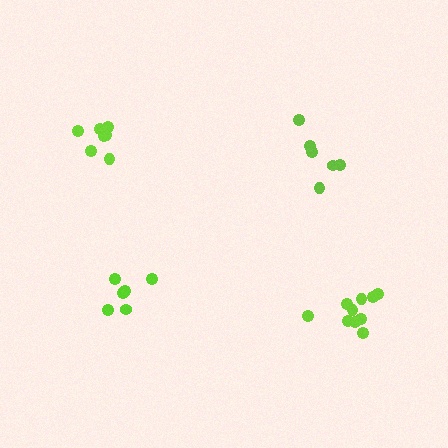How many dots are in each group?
Group 1: 7 dots, Group 2: 6 dots, Group 3: 7 dots, Group 4: 10 dots (30 total).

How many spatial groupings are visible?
There are 4 spatial groupings.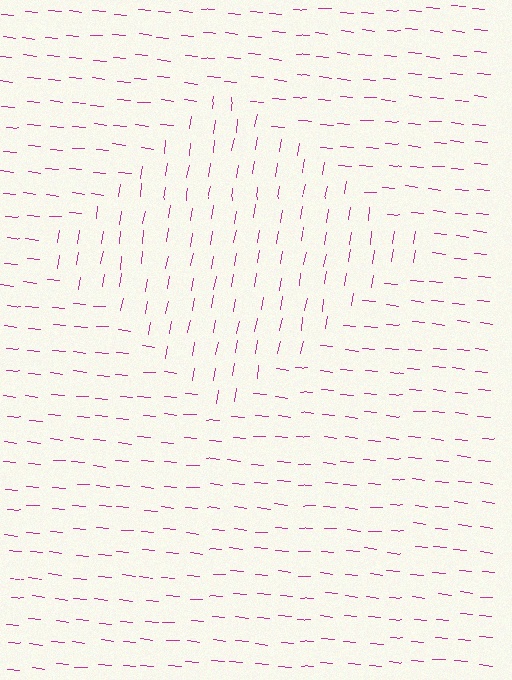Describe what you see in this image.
The image is filled with small magenta line segments. A diamond region in the image has lines oriented differently from the surrounding lines, creating a visible texture boundary.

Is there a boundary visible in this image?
Yes, there is a texture boundary formed by a change in line orientation.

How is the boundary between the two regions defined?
The boundary is defined purely by a change in line orientation (approximately 86 degrees difference). All lines are the same color and thickness.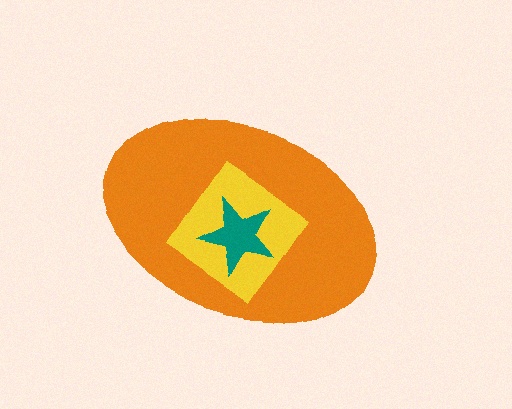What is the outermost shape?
The orange ellipse.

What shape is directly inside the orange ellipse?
The yellow diamond.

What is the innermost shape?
The teal star.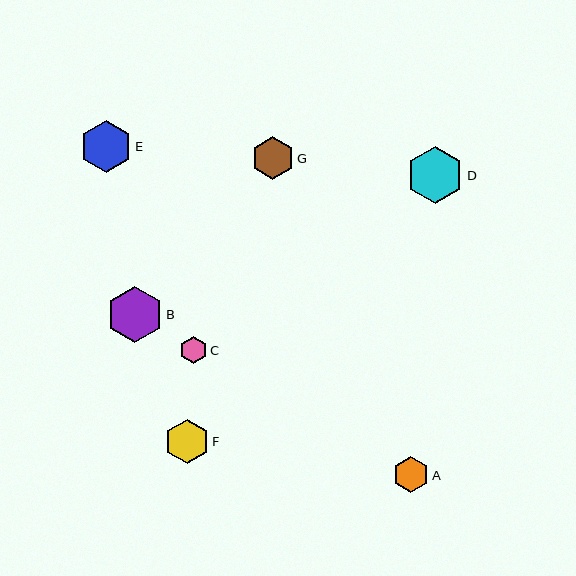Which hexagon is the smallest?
Hexagon C is the smallest with a size of approximately 27 pixels.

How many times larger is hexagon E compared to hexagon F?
Hexagon E is approximately 1.2 times the size of hexagon F.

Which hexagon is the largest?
Hexagon D is the largest with a size of approximately 57 pixels.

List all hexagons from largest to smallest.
From largest to smallest: D, B, E, F, G, A, C.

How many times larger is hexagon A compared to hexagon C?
Hexagon A is approximately 1.3 times the size of hexagon C.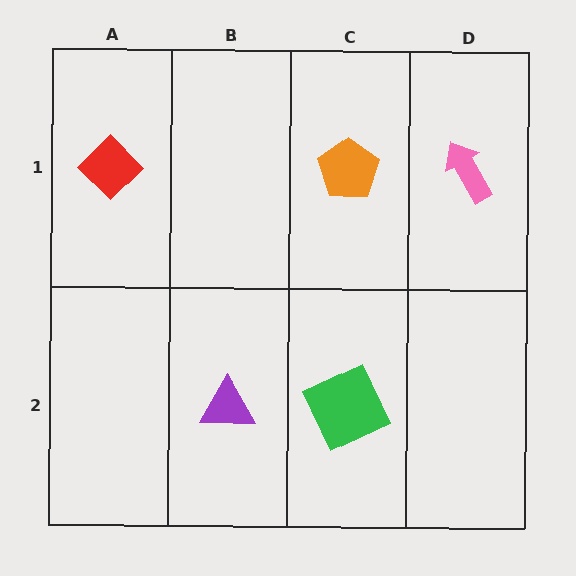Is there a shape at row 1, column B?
No, that cell is empty.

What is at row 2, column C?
A green square.